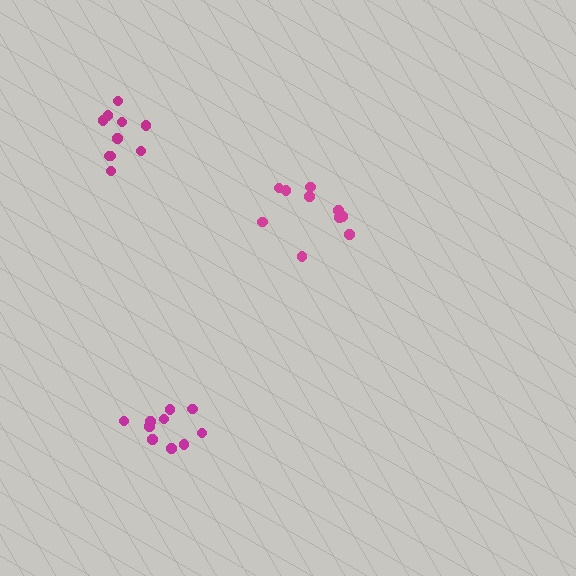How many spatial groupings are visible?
There are 3 spatial groupings.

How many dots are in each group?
Group 1: 10 dots, Group 2: 10 dots, Group 3: 10 dots (30 total).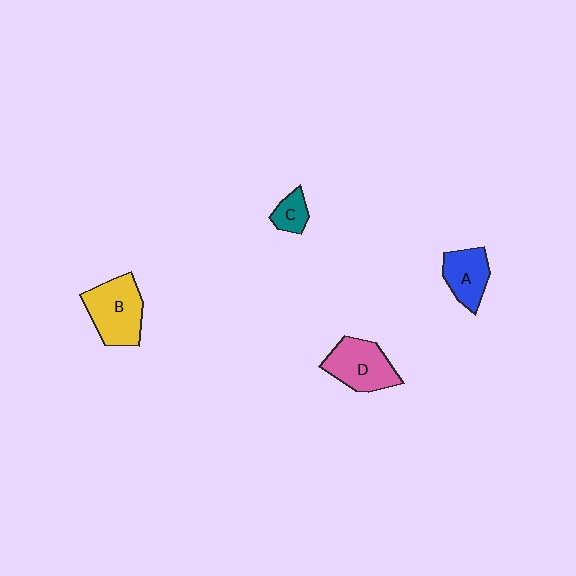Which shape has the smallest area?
Shape C (teal).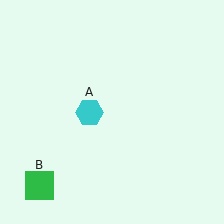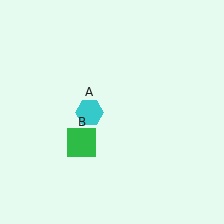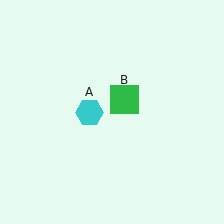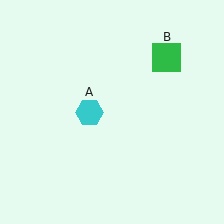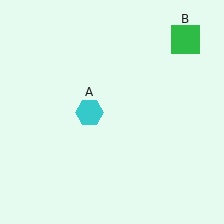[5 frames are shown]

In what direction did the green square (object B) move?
The green square (object B) moved up and to the right.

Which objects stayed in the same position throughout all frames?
Cyan hexagon (object A) remained stationary.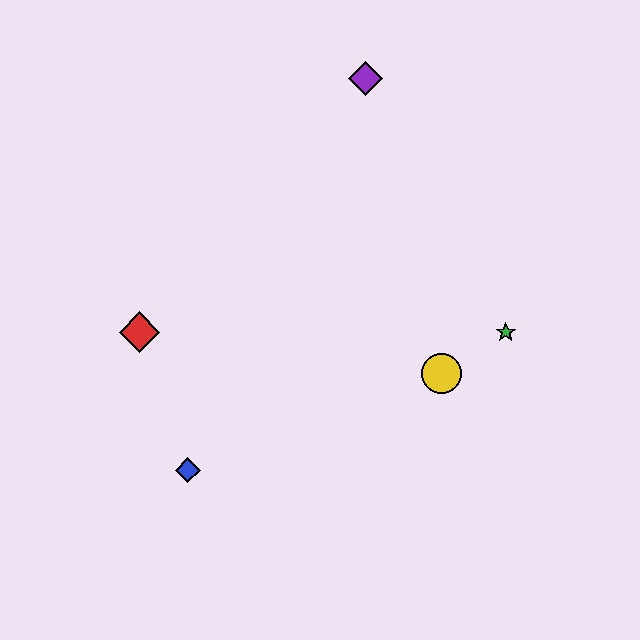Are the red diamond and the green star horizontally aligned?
Yes, both are at y≈332.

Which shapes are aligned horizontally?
The red diamond, the green star are aligned horizontally.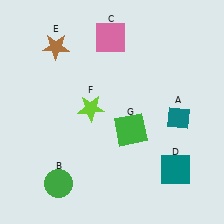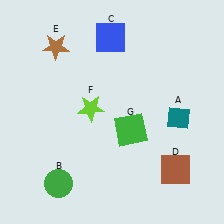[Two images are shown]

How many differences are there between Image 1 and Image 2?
There are 2 differences between the two images.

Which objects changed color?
C changed from pink to blue. D changed from teal to brown.